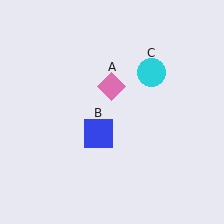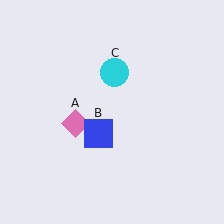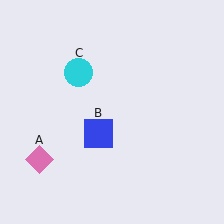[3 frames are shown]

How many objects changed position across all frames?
2 objects changed position: pink diamond (object A), cyan circle (object C).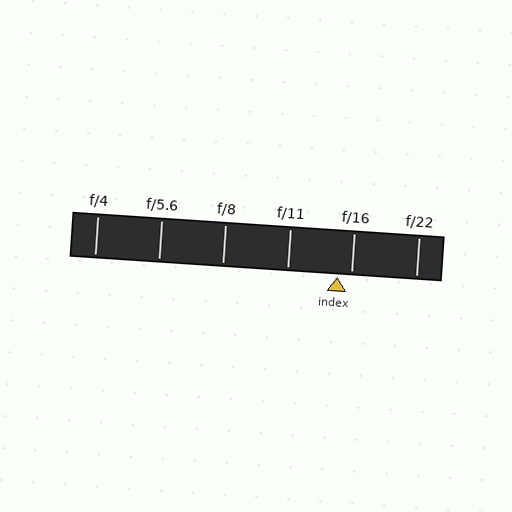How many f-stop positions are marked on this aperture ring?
There are 6 f-stop positions marked.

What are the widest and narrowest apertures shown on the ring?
The widest aperture shown is f/4 and the narrowest is f/22.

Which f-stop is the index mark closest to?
The index mark is closest to f/16.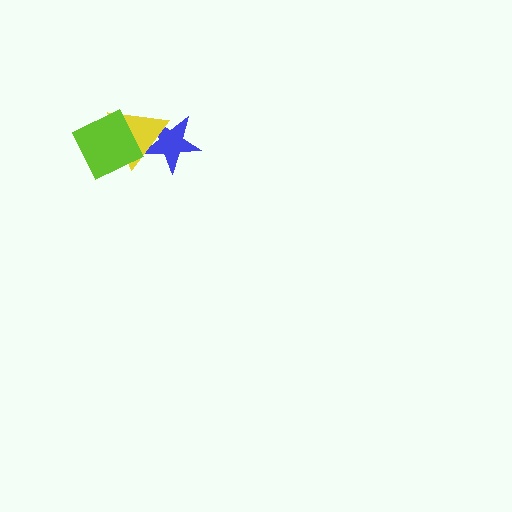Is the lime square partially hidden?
No, no other shape covers it.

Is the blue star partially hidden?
Yes, it is partially covered by another shape.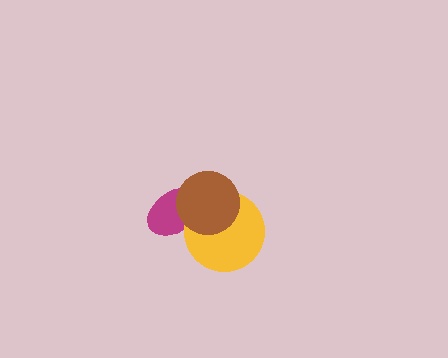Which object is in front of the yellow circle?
The brown circle is in front of the yellow circle.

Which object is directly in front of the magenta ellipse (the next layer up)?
The yellow circle is directly in front of the magenta ellipse.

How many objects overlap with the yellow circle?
2 objects overlap with the yellow circle.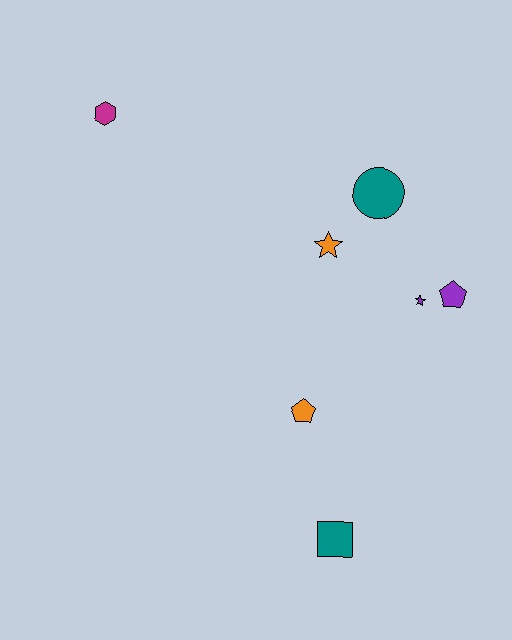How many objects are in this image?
There are 7 objects.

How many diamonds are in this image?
There are no diamonds.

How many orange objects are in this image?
There are 2 orange objects.